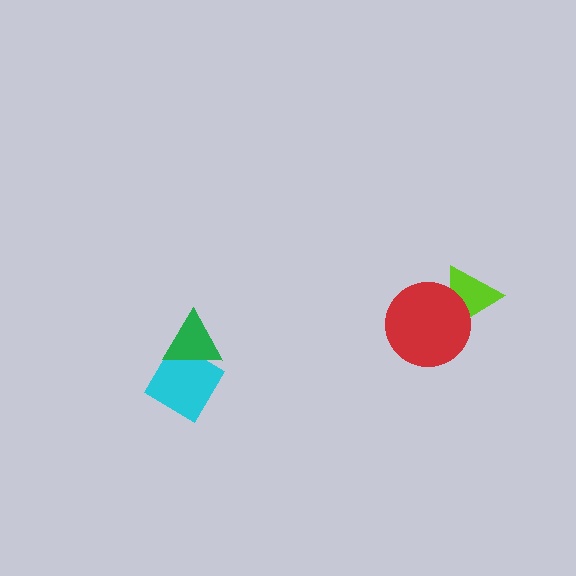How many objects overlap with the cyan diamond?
1 object overlaps with the cyan diamond.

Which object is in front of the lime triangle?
The red circle is in front of the lime triangle.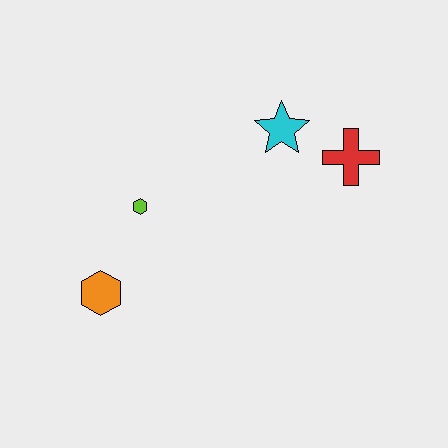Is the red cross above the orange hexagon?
Yes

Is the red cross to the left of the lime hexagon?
No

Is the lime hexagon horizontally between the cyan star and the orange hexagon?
Yes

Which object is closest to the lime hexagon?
The orange hexagon is closest to the lime hexagon.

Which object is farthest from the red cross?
The orange hexagon is farthest from the red cross.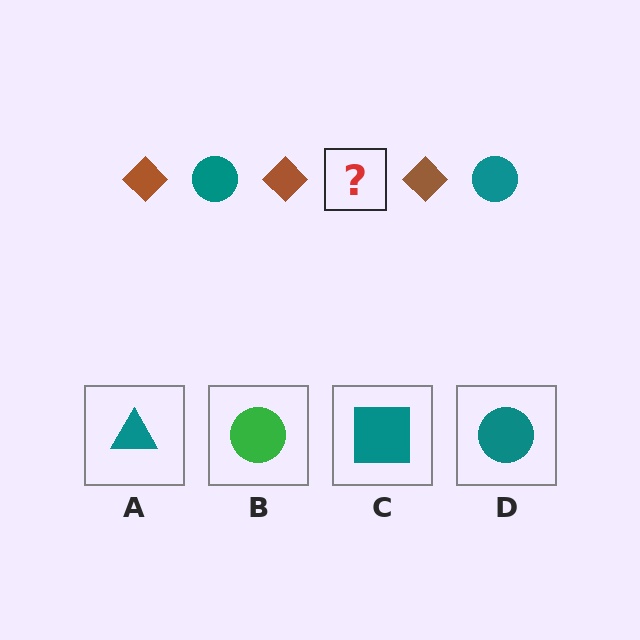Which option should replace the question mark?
Option D.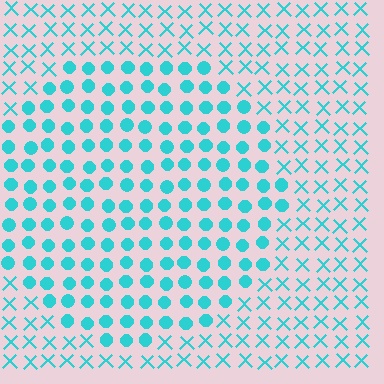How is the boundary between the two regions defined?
The boundary is defined by a change in element shape: circles inside vs. X marks outside. All elements share the same color and spacing.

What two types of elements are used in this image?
The image uses circles inside the circle region and X marks outside it.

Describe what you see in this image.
The image is filled with small cyan elements arranged in a uniform grid. A circle-shaped region contains circles, while the surrounding area contains X marks. The boundary is defined purely by the change in element shape.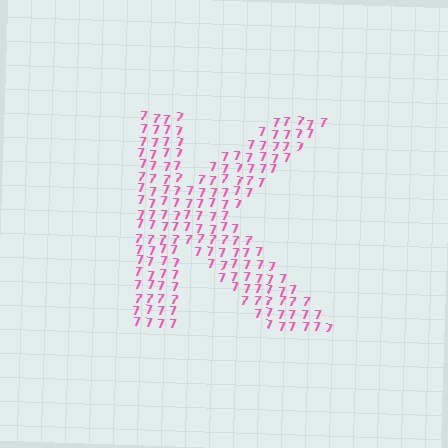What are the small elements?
The small elements are digit 7's.